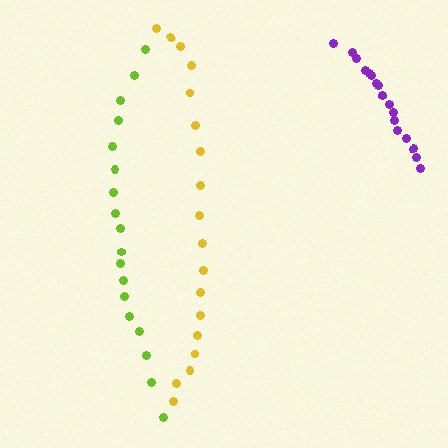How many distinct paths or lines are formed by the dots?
There are 3 distinct paths.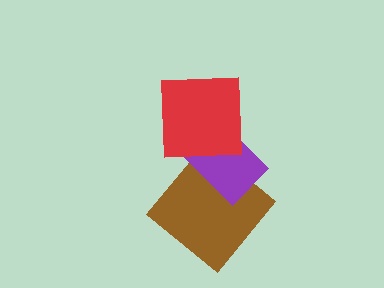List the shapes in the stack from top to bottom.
From top to bottom: the red square, the purple rectangle, the brown diamond.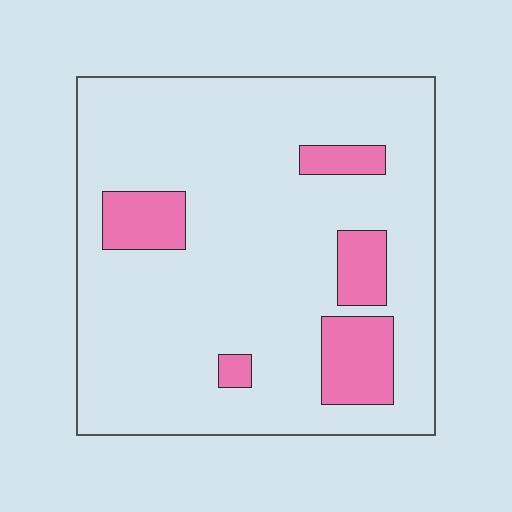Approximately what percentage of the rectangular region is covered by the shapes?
Approximately 15%.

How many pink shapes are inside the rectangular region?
5.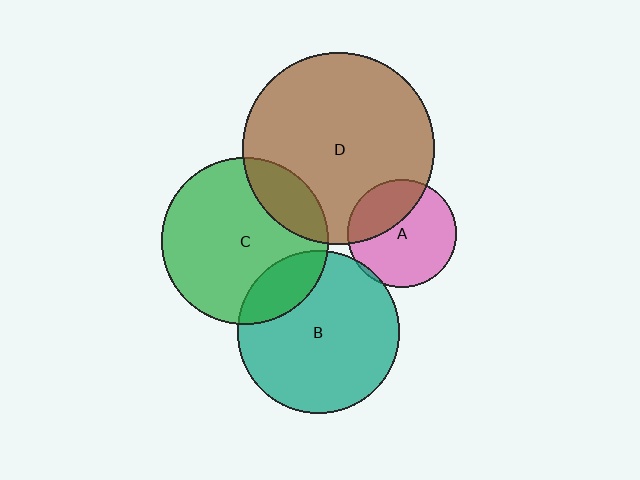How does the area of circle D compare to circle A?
Approximately 3.1 times.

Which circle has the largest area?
Circle D (brown).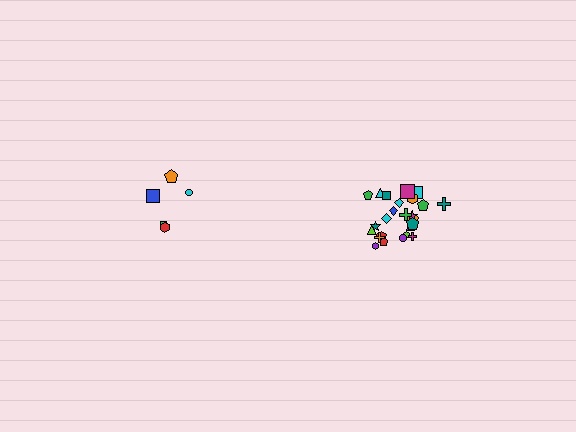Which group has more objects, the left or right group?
The right group.